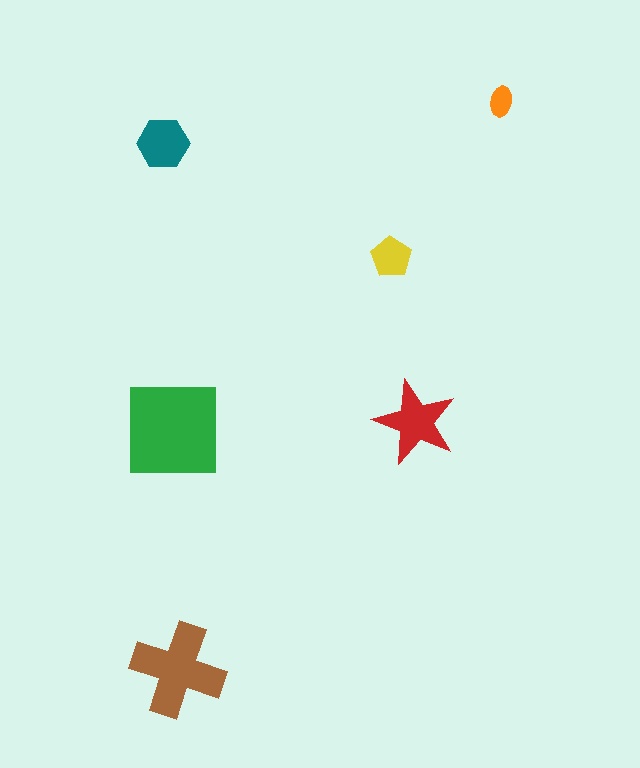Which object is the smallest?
The orange ellipse.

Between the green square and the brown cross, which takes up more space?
The green square.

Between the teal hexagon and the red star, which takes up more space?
The red star.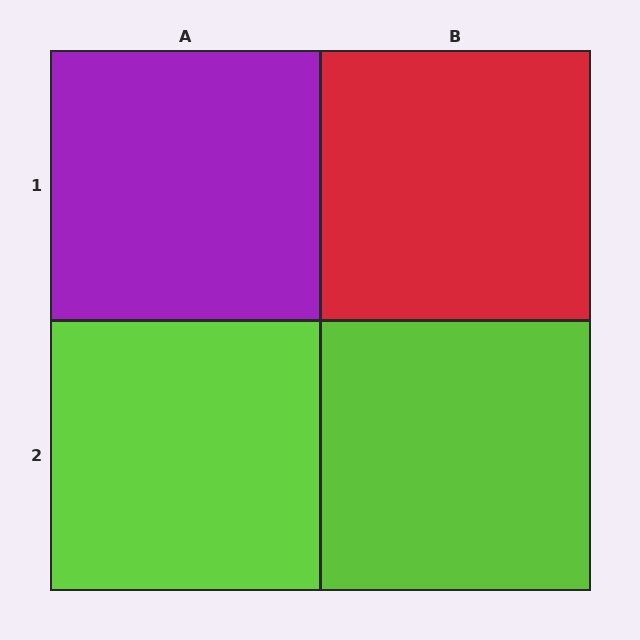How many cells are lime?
2 cells are lime.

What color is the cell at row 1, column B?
Red.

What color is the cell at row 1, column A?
Purple.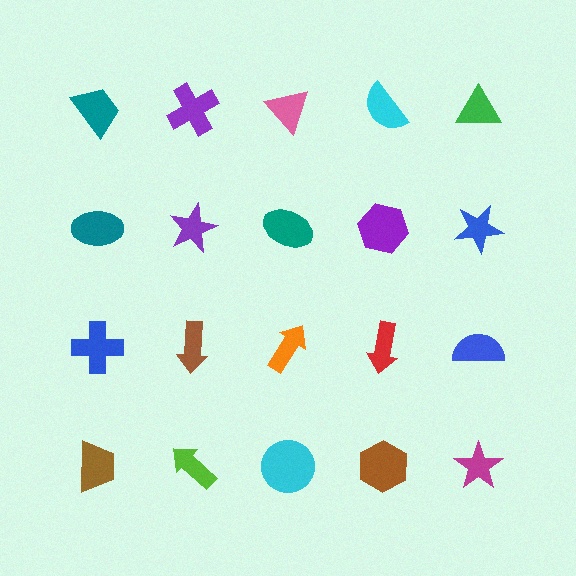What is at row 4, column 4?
A brown hexagon.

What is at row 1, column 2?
A purple cross.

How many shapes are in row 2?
5 shapes.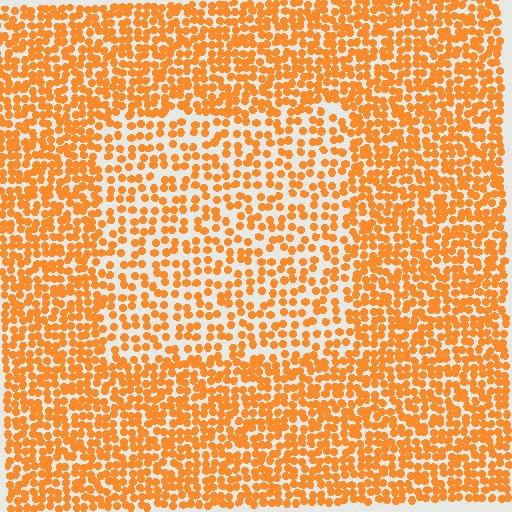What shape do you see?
I see a rectangle.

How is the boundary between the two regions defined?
The boundary is defined by a change in element density (approximately 1.7x ratio). All elements are the same color, size, and shape.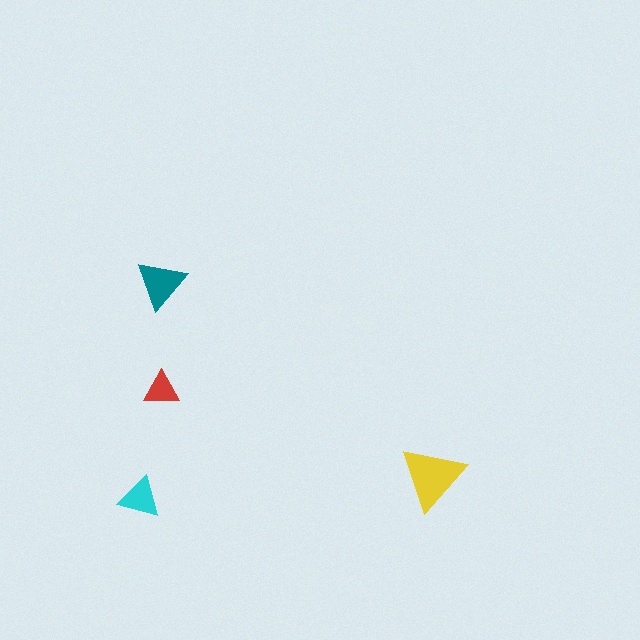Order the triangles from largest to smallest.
the yellow one, the teal one, the cyan one, the red one.